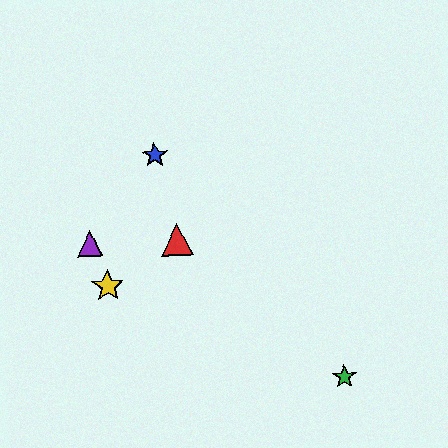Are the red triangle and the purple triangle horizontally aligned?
Yes, both are at y≈239.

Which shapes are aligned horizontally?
The red triangle, the purple triangle are aligned horizontally.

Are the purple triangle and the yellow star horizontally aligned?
No, the purple triangle is at y≈243 and the yellow star is at y≈286.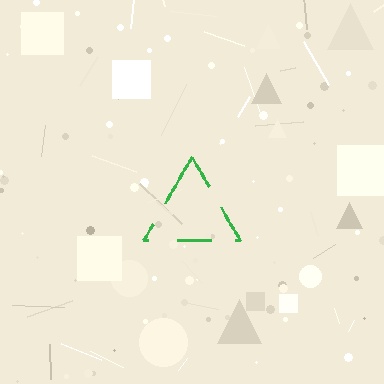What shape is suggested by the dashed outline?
The dashed outline suggests a triangle.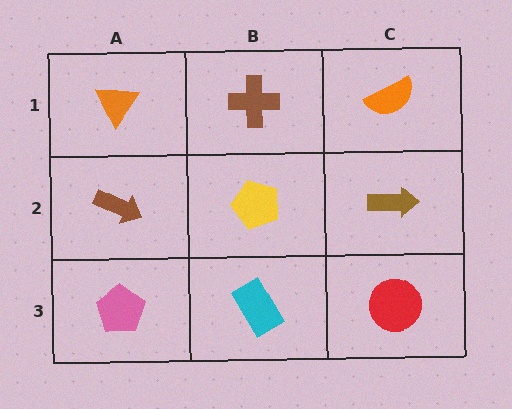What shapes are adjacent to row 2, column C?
An orange semicircle (row 1, column C), a red circle (row 3, column C), a yellow pentagon (row 2, column B).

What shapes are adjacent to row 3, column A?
A brown arrow (row 2, column A), a cyan rectangle (row 3, column B).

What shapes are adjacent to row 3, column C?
A brown arrow (row 2, column C), a cyan rectangle (row 3, column B).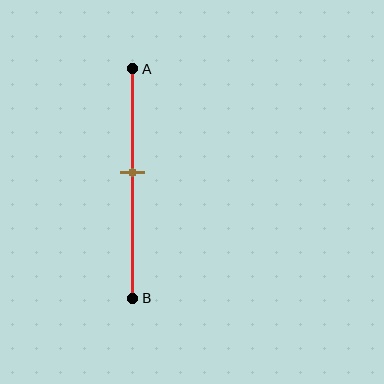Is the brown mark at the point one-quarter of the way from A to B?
No, the mark is at about 45% from A, not at the 25% one-quarter point.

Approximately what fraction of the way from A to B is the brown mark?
The brown mark is approximately 45% of the way from A to B.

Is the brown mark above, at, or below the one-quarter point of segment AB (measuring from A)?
The brown mark is below the one-quarter point of segment AB.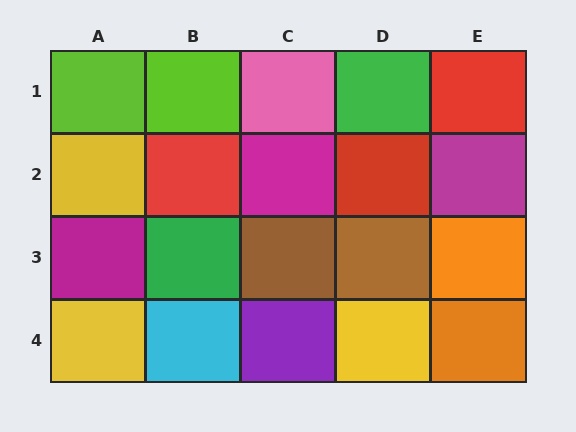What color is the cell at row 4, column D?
Yellow.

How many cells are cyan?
1 cell is cyan.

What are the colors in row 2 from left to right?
Yellow, red, magenta, red, magenta.